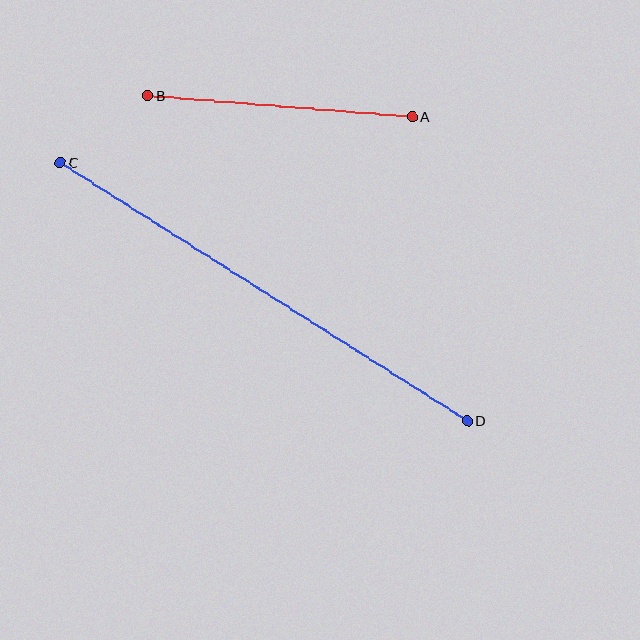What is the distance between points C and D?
The distance is approximately 482 pixels.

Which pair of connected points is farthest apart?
Points C and D are farthest apart.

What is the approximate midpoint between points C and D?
The midpoint is at approximately (264, 291) pixels.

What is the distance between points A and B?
The distance is approximately 266 pixels.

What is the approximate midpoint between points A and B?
The midpoint is at approximately (280, 106) pixels.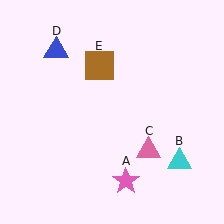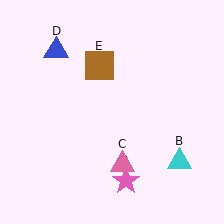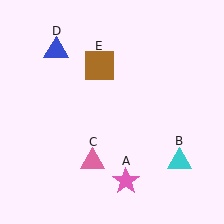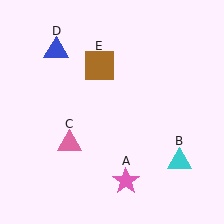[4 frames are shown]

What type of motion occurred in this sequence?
The pink triangle (object C) rotated clockwise around the center of the scene.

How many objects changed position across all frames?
1 object changed position: pink triangle (object C).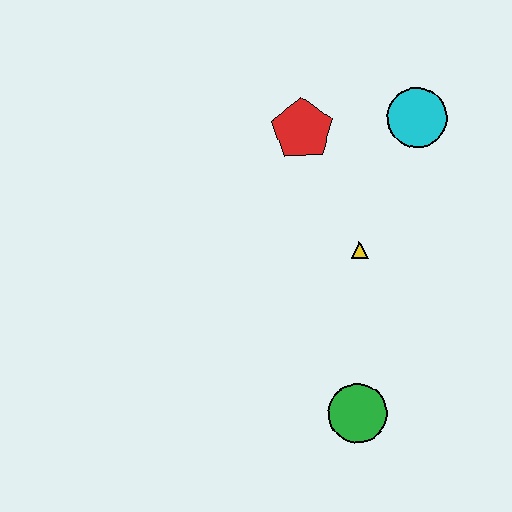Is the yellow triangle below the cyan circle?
Yes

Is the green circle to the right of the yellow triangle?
No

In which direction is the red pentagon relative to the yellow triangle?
The red pentagon is above the yellow triangle.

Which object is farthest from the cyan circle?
The green circle is farthest from the cyan circle.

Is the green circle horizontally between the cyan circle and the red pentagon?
Yes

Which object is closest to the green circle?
The yellow triangle is closest to the green circle.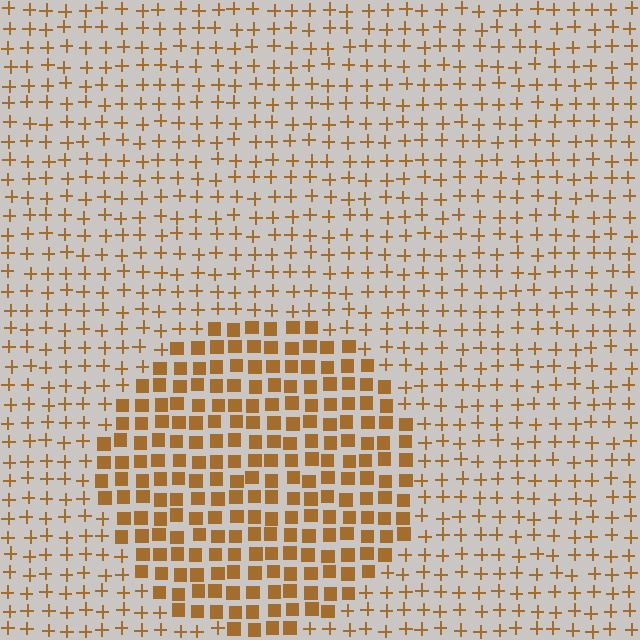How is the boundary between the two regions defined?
The boundary is defined by a change in element shape: squares inside vs. plus signs outside. All elements share the same color and spacing.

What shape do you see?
I see a circle.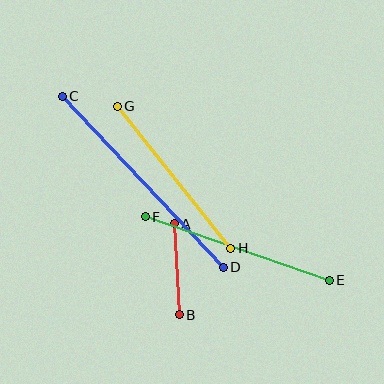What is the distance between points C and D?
The distance is approximately 235 pixels.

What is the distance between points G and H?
The distance is approximately 182 pixels.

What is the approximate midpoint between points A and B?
The midpoint is at approximately (177, 269) pixels.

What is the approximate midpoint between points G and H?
The midpoint is at approximately (174, 177) pixels.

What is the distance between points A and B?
The distance is approximately 91 pixels.